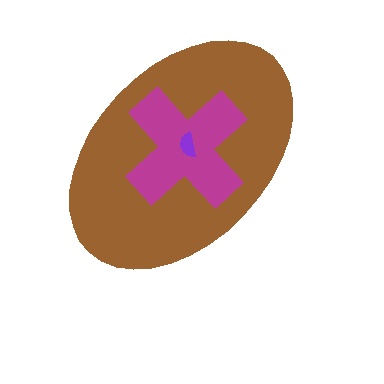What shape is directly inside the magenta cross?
The purple semicircle.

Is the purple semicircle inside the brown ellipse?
Yes.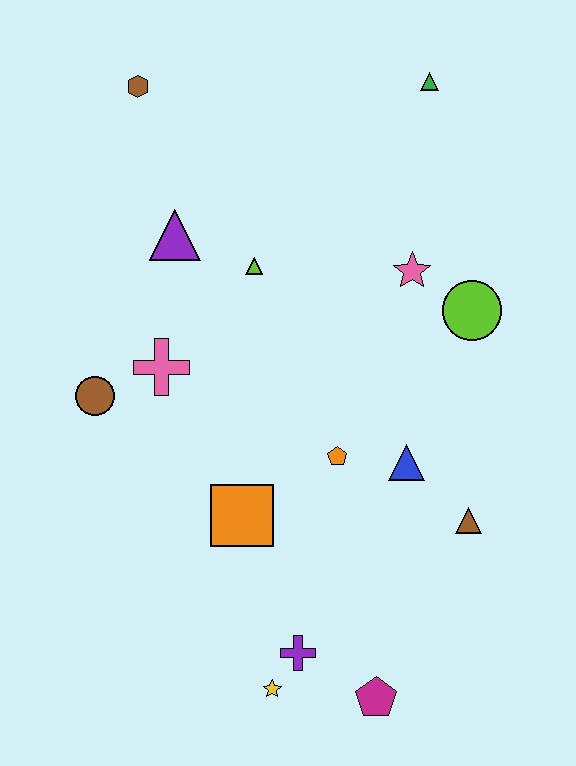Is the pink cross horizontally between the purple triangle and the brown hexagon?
Yes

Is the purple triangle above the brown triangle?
Yes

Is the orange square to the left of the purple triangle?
No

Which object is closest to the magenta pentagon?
The purple cross is closest to the magenta pentagon.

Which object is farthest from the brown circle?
The green triangle is farthest from the brown circle.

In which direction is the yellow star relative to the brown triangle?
The yellow star is to the left of the brown triangle.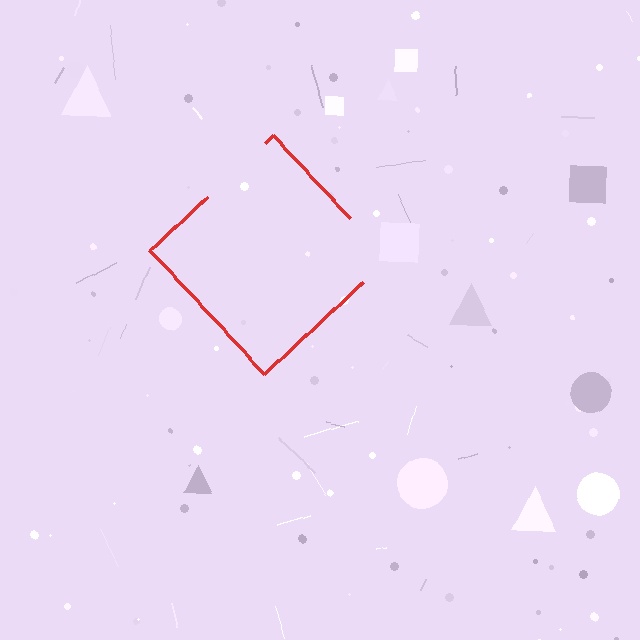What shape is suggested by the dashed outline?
The dashed outline suggests a diamond.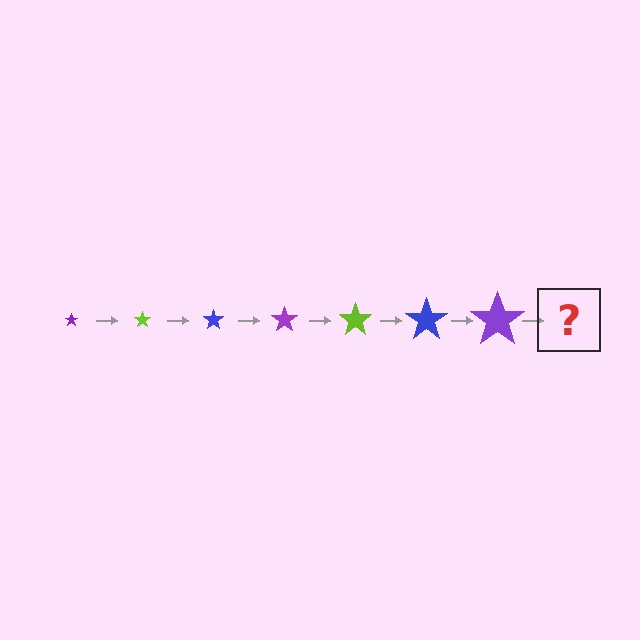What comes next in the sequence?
The next element should be a lime star, larger than the previous one.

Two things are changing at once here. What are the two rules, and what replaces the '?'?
The two rules are that the star grows larger each step and the color cycles through purple, lime, and blue. The '?' should be a lime star, larger than the previous one.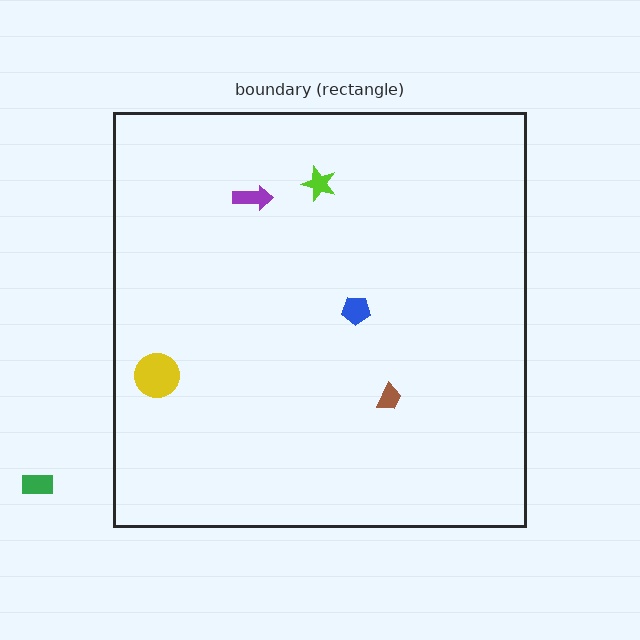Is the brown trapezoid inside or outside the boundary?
Inside.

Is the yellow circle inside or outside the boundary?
Inside.